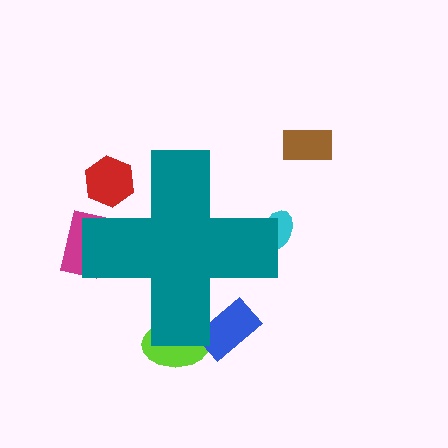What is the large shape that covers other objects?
A teal cross.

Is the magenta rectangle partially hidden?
Yes, the magenta rectangle is partially hidden behind the teal cross.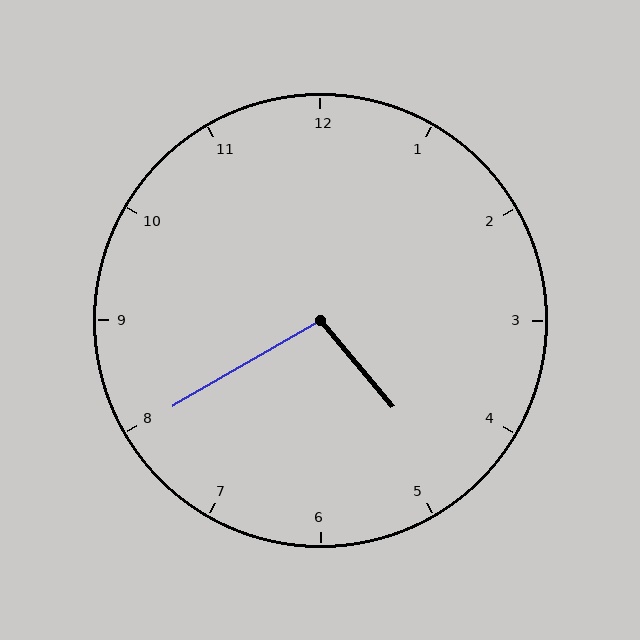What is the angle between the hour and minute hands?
Approximately 100 degrees.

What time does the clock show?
4:40.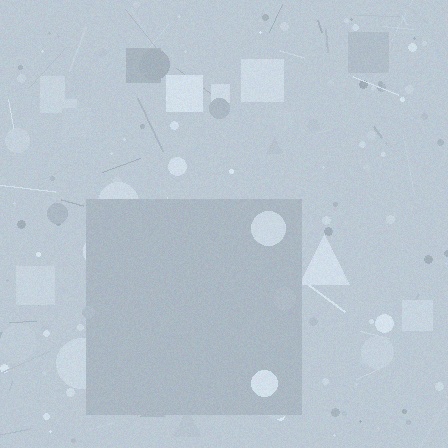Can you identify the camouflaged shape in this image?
The camouflaged shape is a square.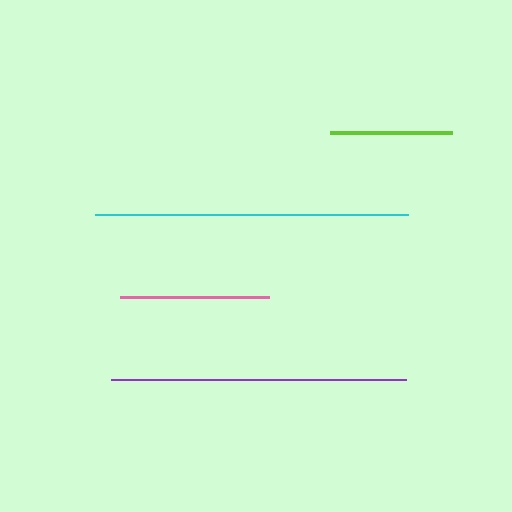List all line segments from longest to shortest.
From longest to shortest: cyan, purple, pink, lime.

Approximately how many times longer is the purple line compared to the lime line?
The purple line is approximately 2.4 times the length of the lime line.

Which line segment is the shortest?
The lime line is the shortest at approximately 121 pixels.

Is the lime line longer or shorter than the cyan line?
The cyan line is longer than the lime line.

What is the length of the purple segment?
The purple segment is approximately 295 pixels long.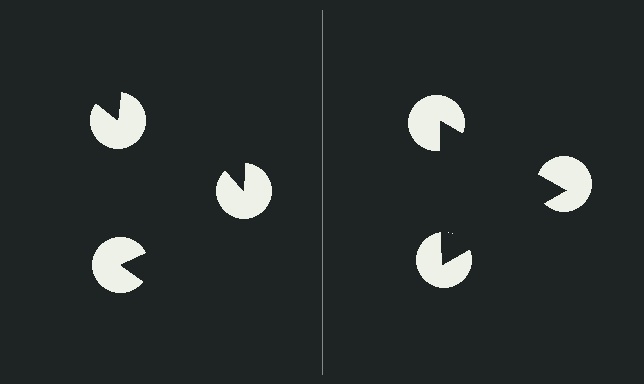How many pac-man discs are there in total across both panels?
6 — 3 on each side.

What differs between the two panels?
The pac-man discs are positioned identically on both sides; only the wedge orientations differ. On the right they align to a triangle; on the left they are misaligned.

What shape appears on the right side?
An illusory triangle.